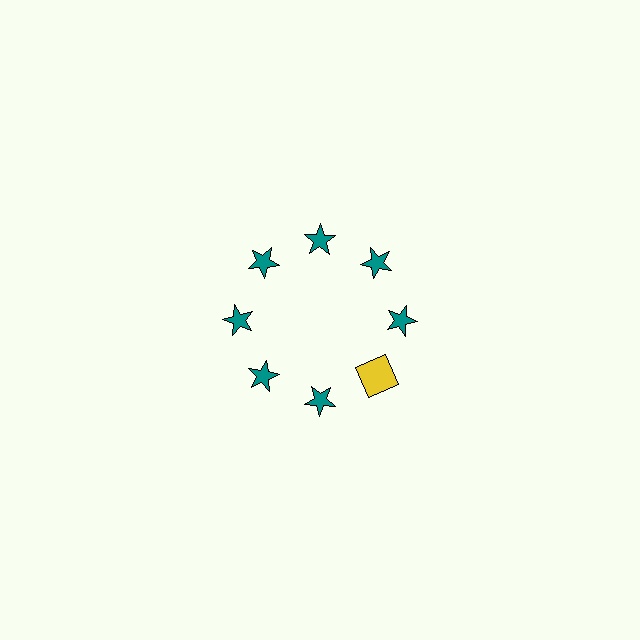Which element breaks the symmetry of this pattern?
The yellow square at roughly the 4 o'clock position breaks the symmetry. All other shapes are teal stars.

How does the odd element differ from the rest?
It differs in both color (yellow instead of teal) and shape (square instead of star).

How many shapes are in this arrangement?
There are 8 shapes arranged in a ring pattern.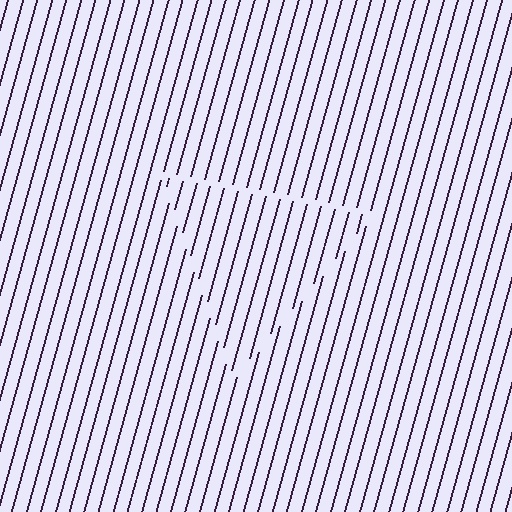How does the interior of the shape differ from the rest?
The interior of the shape contains the same grating, shifted by half a period — the contour is defined by the phase discontinuity where line-ends from the inner and outer gratings abut.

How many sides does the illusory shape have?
3 sides — the line-ends trace a triangle.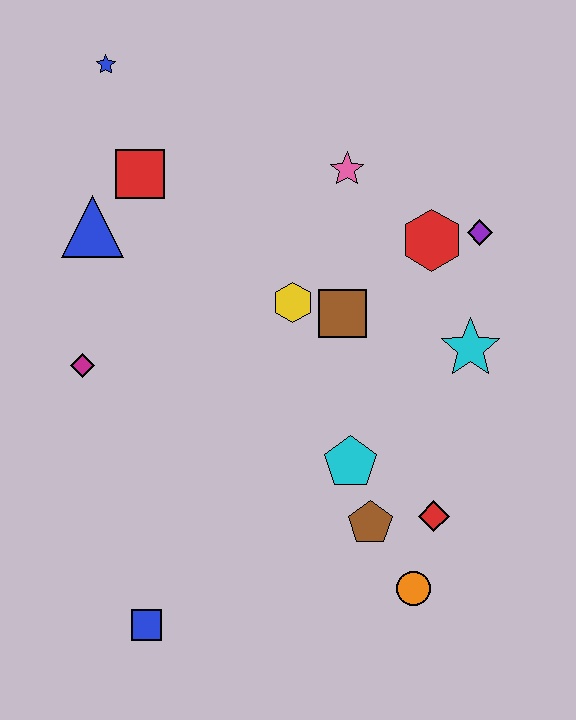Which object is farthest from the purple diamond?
The blue square is farthest from the purple diamond.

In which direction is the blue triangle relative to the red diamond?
The blue triangle is to the left of the red diamond.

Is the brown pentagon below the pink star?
Yes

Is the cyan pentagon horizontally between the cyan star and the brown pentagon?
No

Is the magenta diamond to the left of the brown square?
Yes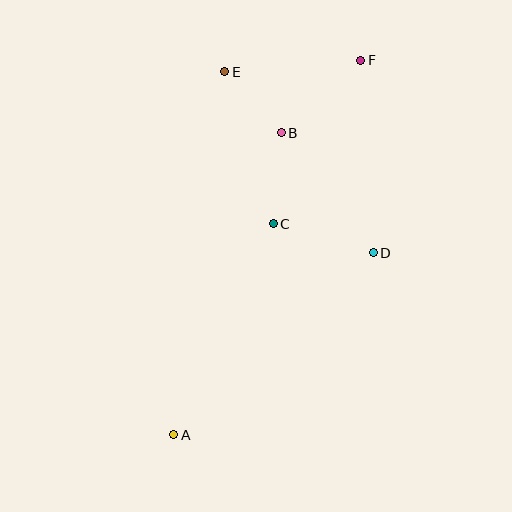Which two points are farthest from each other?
Points A and F are farthest from each other.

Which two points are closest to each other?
Points B and E are closest to each other.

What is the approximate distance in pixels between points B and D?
The distance between B and D is approximately 151 pixels.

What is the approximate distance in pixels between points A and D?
The distance between A and D is approximately 270 pixels.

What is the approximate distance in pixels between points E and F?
The distance between E and F is approximately 137 pixels.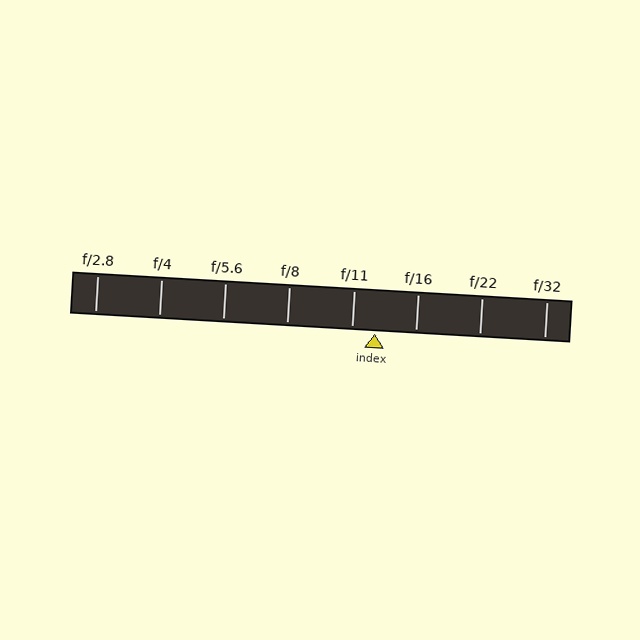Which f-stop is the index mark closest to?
The index mark is closest to f/11.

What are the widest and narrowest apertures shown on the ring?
The widest aperture shown is f/2.8 and the narrowest is f/32.